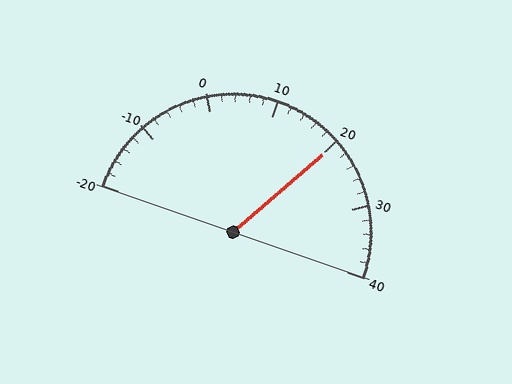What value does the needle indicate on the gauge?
The needle indicates approximately 20.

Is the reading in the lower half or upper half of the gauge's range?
The reading is in the upper half of the range (-20 to 40).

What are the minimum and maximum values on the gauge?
The gauge ranges from -20 to 40.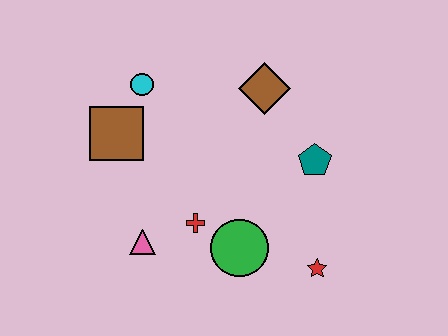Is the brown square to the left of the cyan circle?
Yes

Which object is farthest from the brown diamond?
The pink triangle is farthest from the brown diamond.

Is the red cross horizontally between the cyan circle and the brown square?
No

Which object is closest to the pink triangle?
The red cross is closest to the pink triangle.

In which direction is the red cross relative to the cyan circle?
The red cross is below the cyan circle.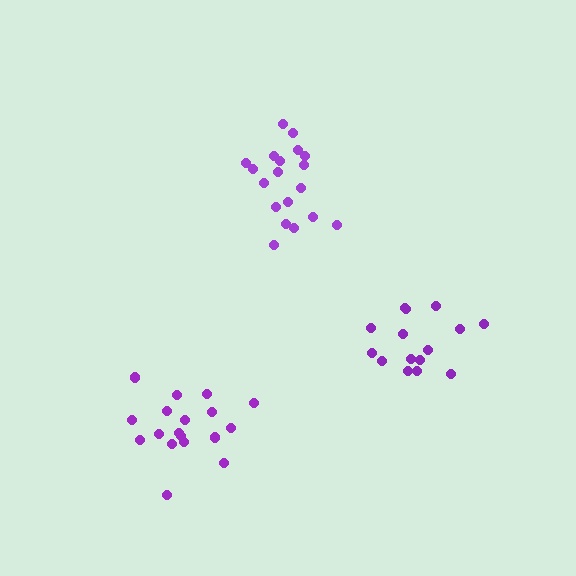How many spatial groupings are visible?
There are 3 spatial groupings.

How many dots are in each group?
Group 1: 15 dots, Group 2: 19 dots, Group 3: 18 dots (52 total).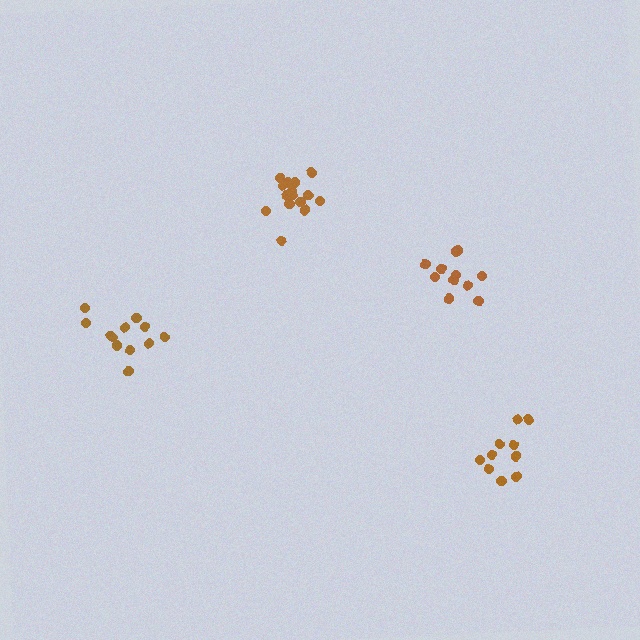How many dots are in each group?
Group 1: 15 dots, Group 2: 10 dots, Group 3: 12 dots, Group 4: 11 dots (48 total).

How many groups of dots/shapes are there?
There are 4 groups.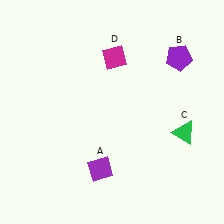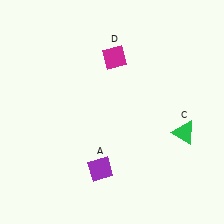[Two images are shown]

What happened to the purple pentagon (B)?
The purple pentagon (B) was removed in Image 2. It was in the top-right area of Image 1.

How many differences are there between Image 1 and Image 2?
There is 1 difference between the two images.